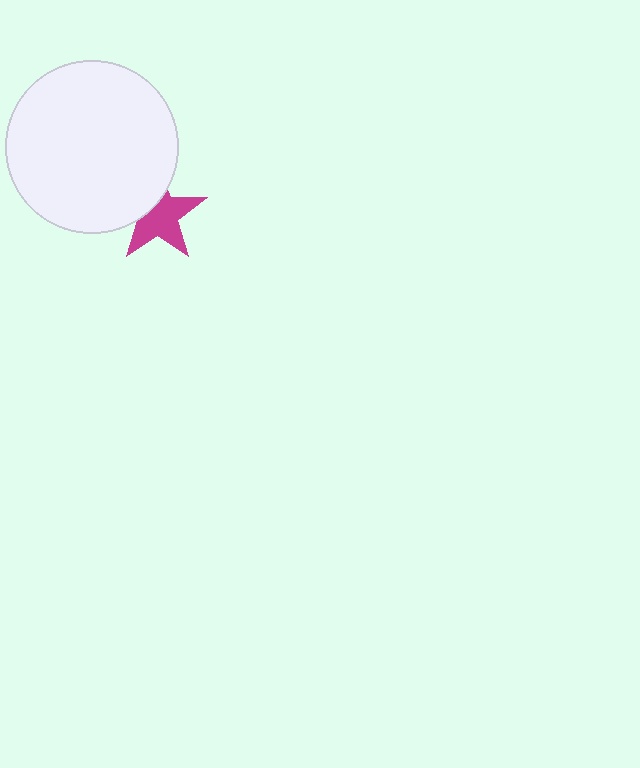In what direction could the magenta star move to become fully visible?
The magenta star could move toward the lower-right. That would shift it out from behind the white circle entirely.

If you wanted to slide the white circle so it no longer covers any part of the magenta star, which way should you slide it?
Slide it toward the upper-left — that is the most direct way to separate the two shapes.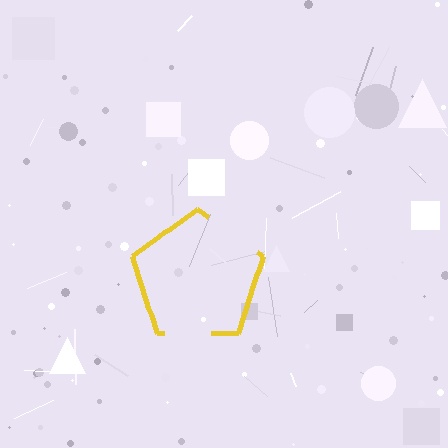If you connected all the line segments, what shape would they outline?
They would outline a pentagon.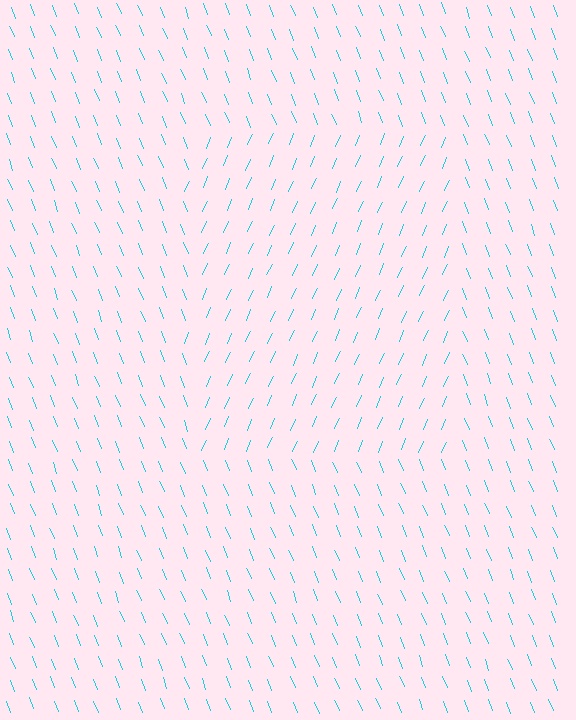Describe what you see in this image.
The image is filled with small cyan line segments. A rectangle region in the image has lines oriented differently from the surrounding lines, creating a visible texture boundary.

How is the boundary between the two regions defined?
The boundary is defined purely by a change in line orientation (approximately 45 degrees difference). All lines are the same color and thickness.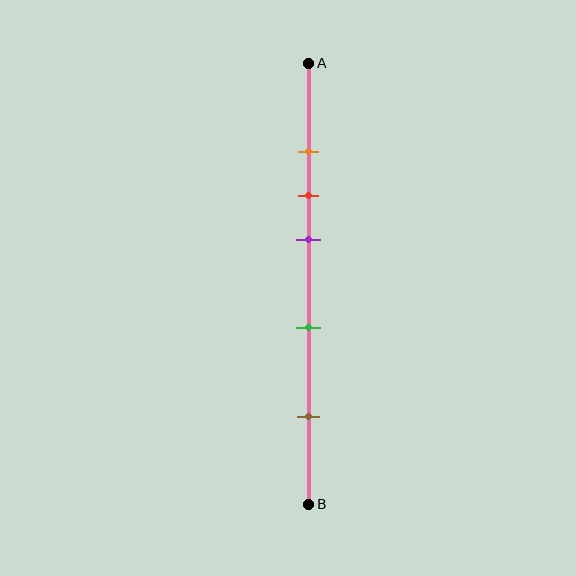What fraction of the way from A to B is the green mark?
The green mark is approximately 60% (0.6) of the way from A to B.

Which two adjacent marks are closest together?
The orange and red marks are the closest adjacent pair.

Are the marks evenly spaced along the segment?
No, the marks are not evenly spaced.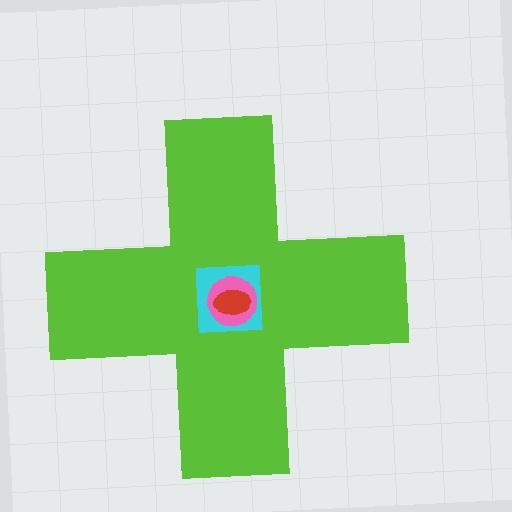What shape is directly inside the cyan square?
The pink circle.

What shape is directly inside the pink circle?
The red ellipse.